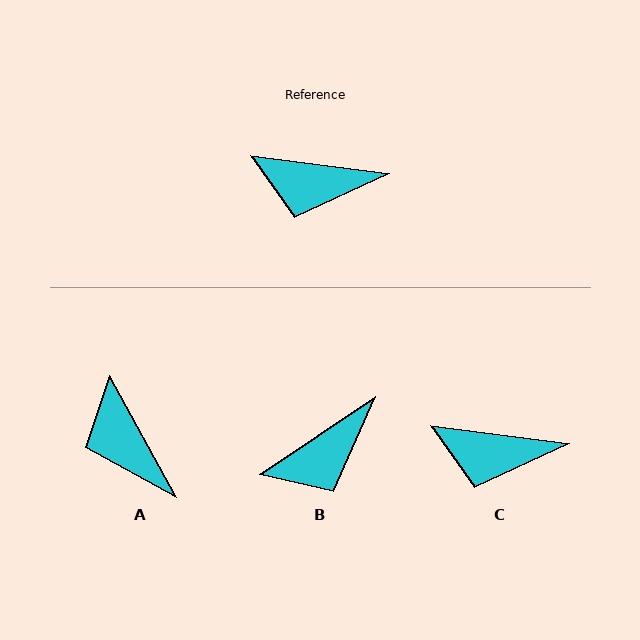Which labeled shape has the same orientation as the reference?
C.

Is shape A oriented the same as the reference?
No, it is off by about 54 degrees.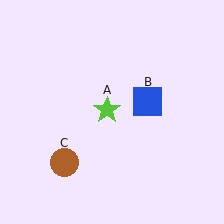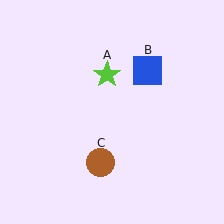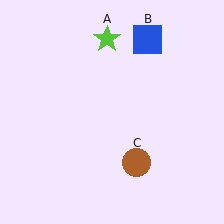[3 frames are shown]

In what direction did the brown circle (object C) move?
The brown circle (object C) moved right.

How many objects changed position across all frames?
3 objects changed position: lime star (object A), blue square (object B), brown circle (object C).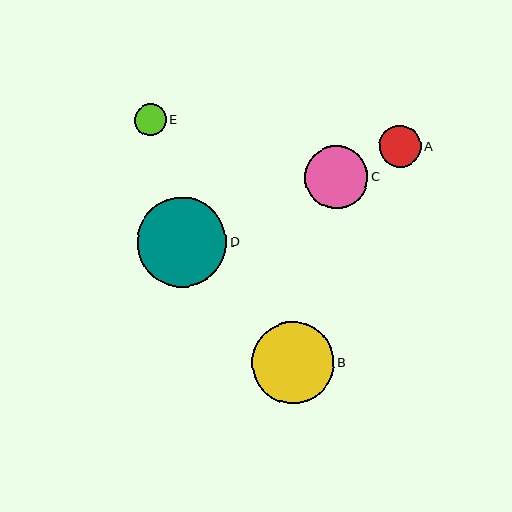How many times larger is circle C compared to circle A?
Circle C is approximately 1.5 times the size of circle A.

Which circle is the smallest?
Circle E is the smallest with a size of approximately 32 pixels.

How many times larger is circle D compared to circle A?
Circle D is approximately 2.2 times the size of circle A.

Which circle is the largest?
Circle D is the largest with a size of approximately 90 pixels.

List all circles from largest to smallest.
From largest to smallest: D, B, C, A, E.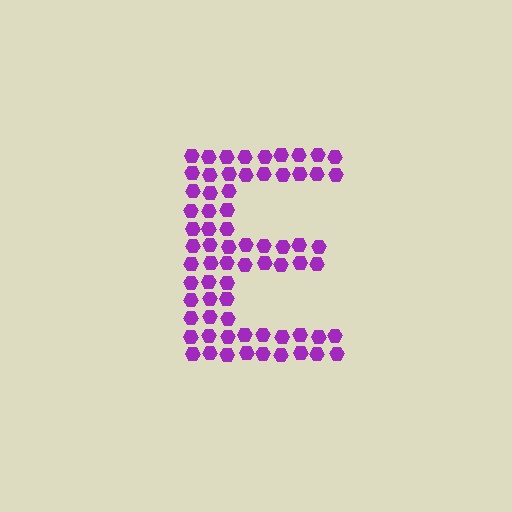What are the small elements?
The small elements are hexagons.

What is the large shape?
The large shape is the letter E.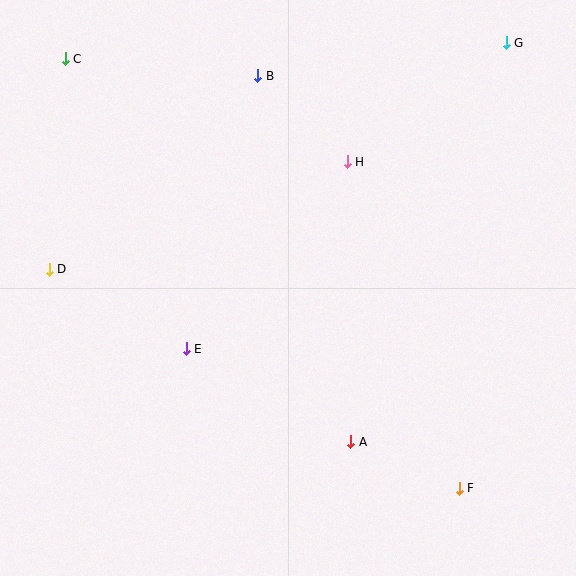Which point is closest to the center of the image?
Point E at (186, 349) is closest to the center.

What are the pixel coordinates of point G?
Point G is at (506, 43).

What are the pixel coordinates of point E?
Point E is at (186, 349).